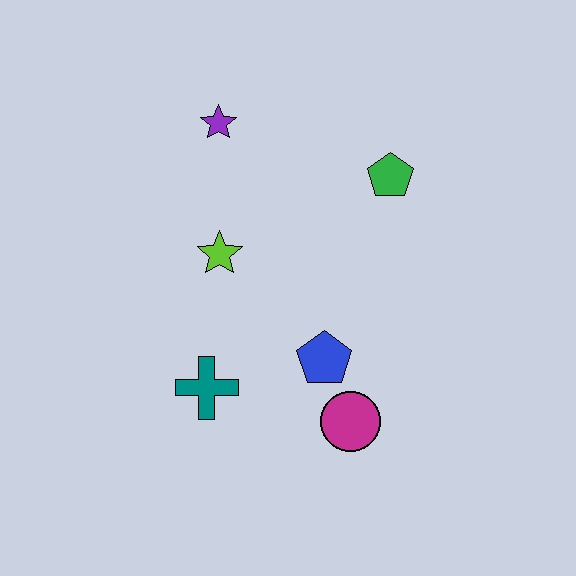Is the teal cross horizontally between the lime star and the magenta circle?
No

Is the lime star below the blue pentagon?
No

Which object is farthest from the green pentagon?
The teal cross is farthest from the green pentagon.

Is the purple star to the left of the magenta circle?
Yes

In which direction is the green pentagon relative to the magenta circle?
The green pentagon is above the magenta circle.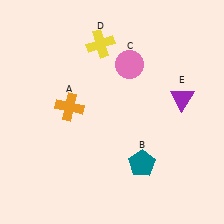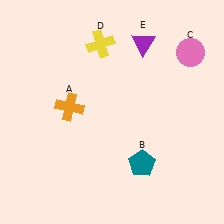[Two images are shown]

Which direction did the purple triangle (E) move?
The purple triangle (E) moved up.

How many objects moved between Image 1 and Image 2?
2 objects moved between the two images.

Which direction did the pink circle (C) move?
The pink circle (C) moved right.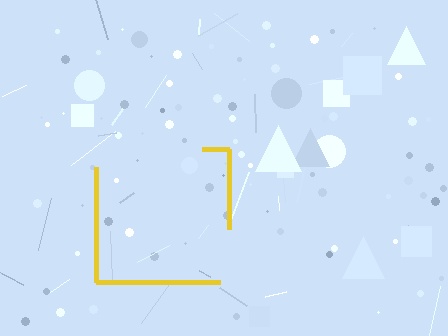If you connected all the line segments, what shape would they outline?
They would outline a square.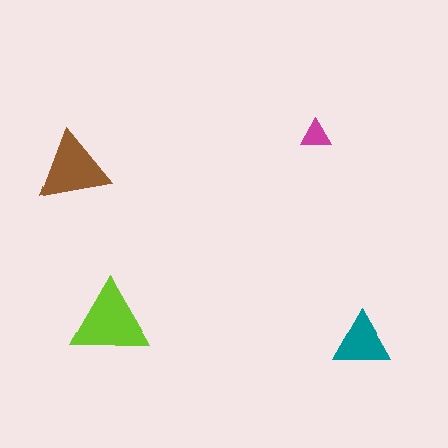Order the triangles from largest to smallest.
the lime one, the brown one, the teal one, the magenta one.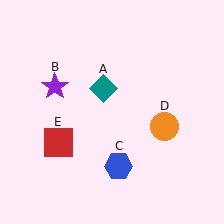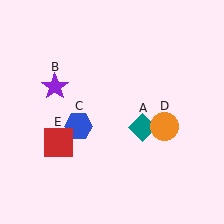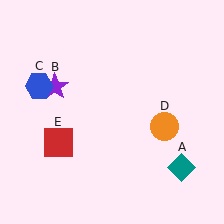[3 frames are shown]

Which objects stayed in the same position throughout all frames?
Purple star (object B) and orange circle (object D) and red square (object E) remained stationary.